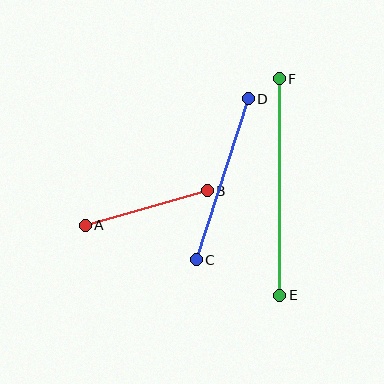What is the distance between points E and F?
The distance is approximately 216 pixels.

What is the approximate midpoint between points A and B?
The midpoint is at approximately (146, 208) pixels.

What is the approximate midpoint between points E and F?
The midpoint is at approximately (279, 187) pixels.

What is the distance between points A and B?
The distance is approximately 127 pixels.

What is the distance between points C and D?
The distance is approximately 169 pixels.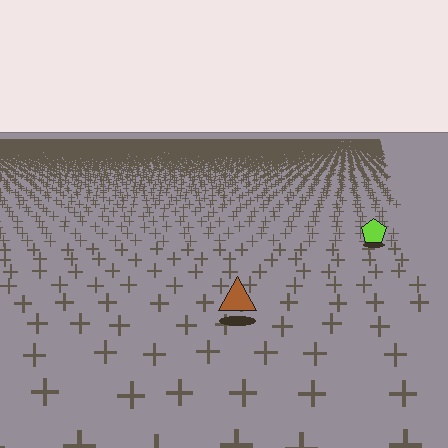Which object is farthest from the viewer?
The lime pentagon is farthest from the viewer. It appears smaller and the ground texture around it is denser.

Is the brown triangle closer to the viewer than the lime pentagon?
Yes. The brown triangle is closer — you can tell from the texture gradient: the ground texture is coarser near it.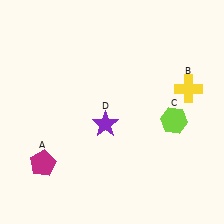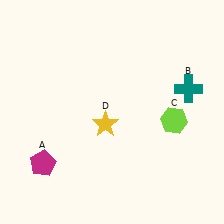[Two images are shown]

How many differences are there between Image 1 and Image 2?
There are 2 differences between the two images.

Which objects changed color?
B changed from yellow to teal. D changed from purple to yellow.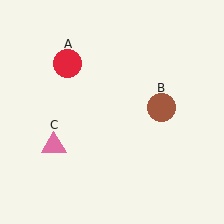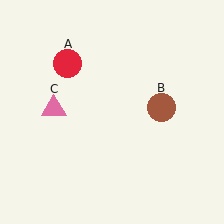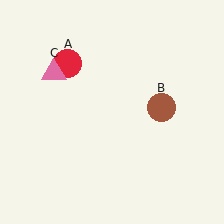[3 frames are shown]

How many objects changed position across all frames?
1 object changed position: pink triangle (object C).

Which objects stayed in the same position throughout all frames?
Red circle (object A) and brown circle (object B) remained stationary.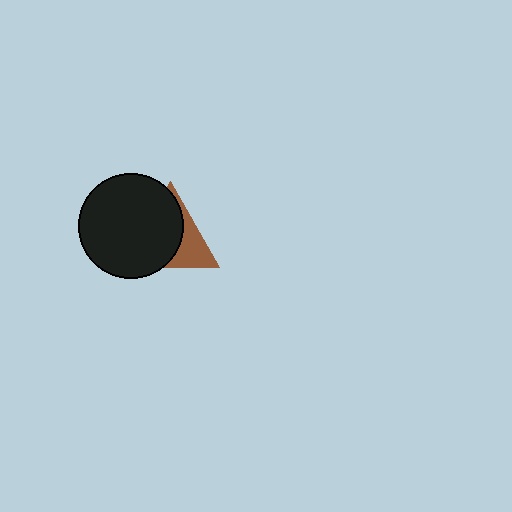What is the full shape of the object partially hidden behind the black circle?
The partially hidden object is a brown triangle.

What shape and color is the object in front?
The object in front is a black circle.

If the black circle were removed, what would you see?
You would see the complete brown triangle.